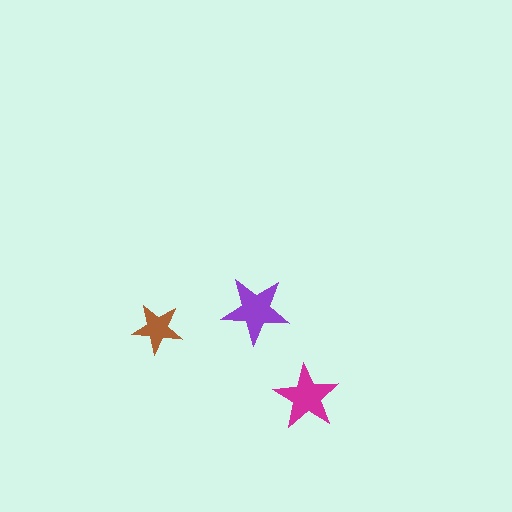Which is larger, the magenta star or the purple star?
The purple one.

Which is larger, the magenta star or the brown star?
The magenta one.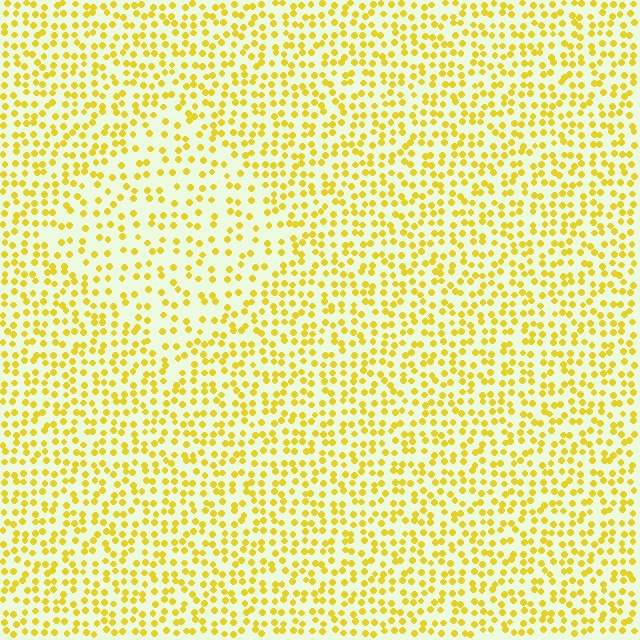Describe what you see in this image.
The image contains small yellow elements arranged at two different densities. A diamond-shaped region is visible where the elements are less densely packed than the surrounding area.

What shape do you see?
I see a diamond.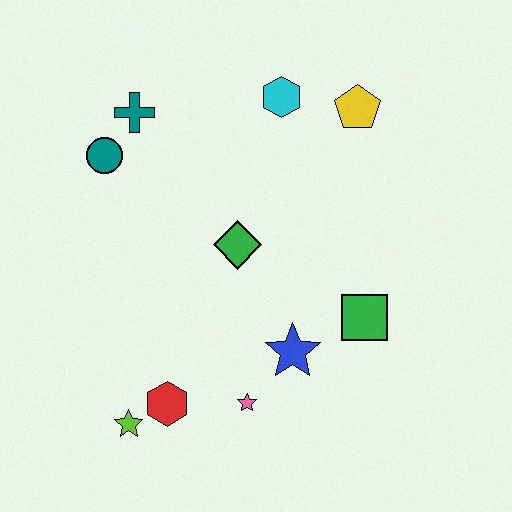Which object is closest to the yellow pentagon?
The cyan hexagon is closest to the yellow pentagon.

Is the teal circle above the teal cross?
No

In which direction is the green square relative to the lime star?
The green square is to the right of the lime star.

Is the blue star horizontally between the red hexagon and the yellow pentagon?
Yes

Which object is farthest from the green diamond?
The lime star is farthest from the green diamond.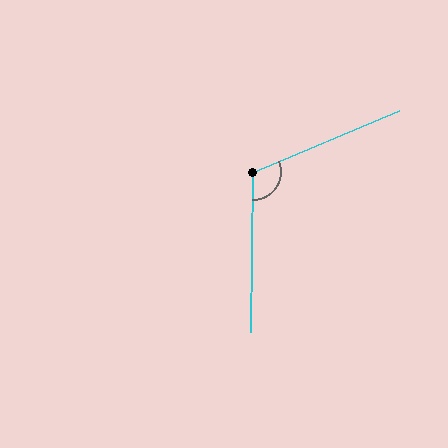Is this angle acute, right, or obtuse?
It is obtuse.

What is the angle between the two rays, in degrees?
Approximately 114 degrees.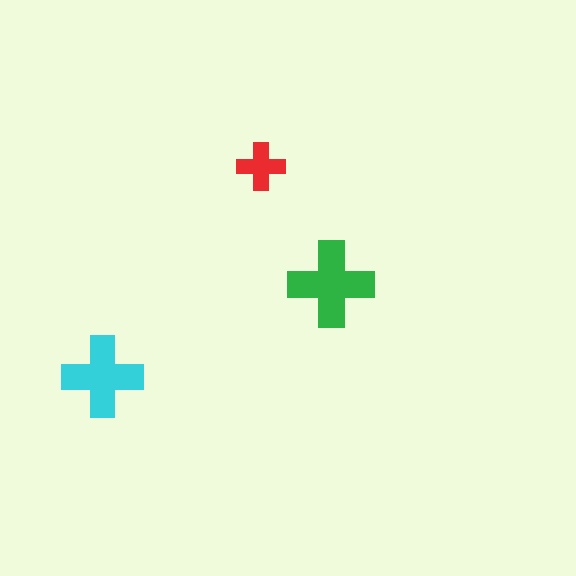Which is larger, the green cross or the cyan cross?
The green one.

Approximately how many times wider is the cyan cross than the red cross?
About 1.5 times wider.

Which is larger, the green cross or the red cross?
The green one.